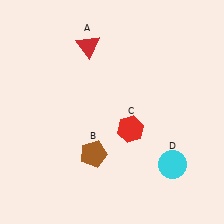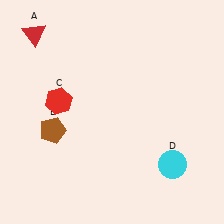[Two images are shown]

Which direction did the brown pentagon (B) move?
The brown pentagon (B) moved left.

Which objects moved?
The objects that moved are: the red triangle (A), the brown pentagon (B), the red hexagon (C).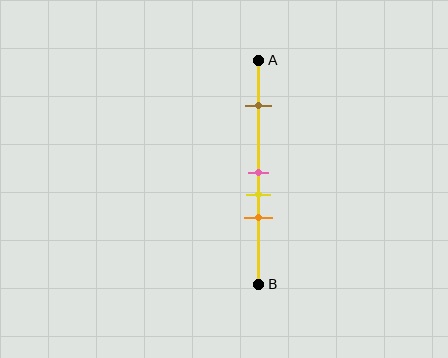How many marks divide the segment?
There are 4 marks dividing the segment.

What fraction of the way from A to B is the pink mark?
The pink mark is approximately 50% (0.5) of the way from A to B.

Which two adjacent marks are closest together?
The pink and yellow marks are the closest adjacent pair.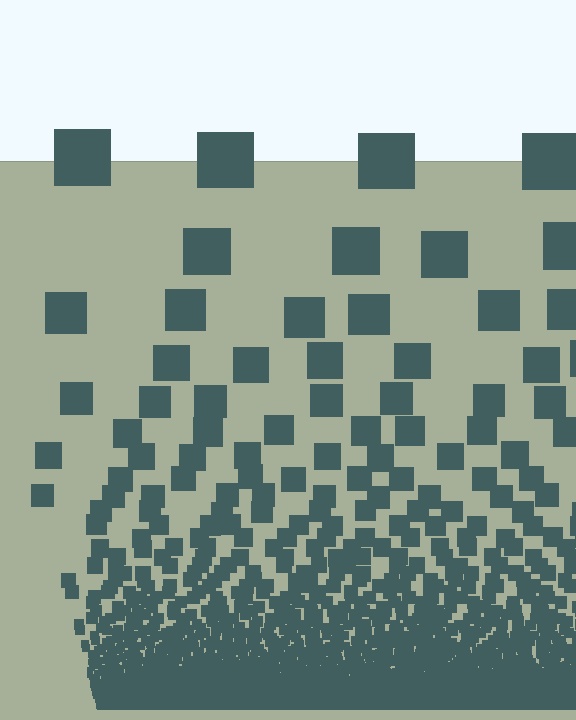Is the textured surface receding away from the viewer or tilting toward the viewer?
The surface appears to tilt toward the viewer. Texture elements get larger and sparser toward the top.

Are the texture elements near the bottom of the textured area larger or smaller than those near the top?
Smaller. The gradient is inverted — elements near the bottom are smaller and denser.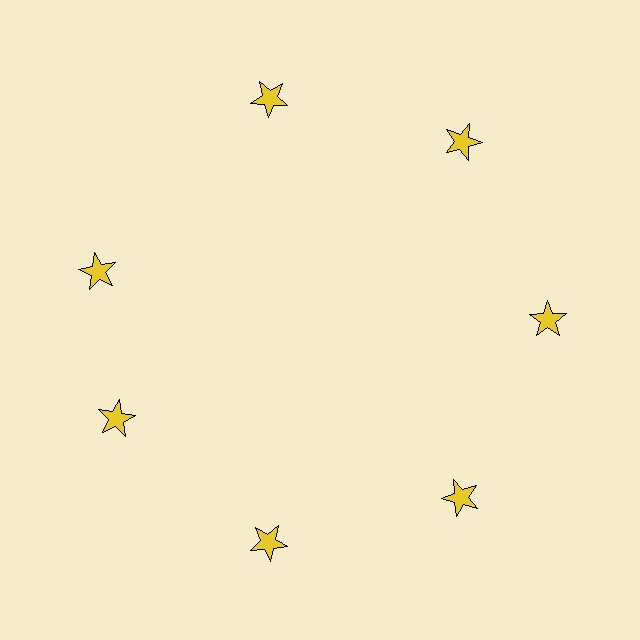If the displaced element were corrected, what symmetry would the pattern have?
It would have 7-fold rotational symmetry — the pattern would map onto itself every 51 degrees.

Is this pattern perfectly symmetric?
No. The 7 yellow stars are arranged in a ring, but one element near the 10 o'clock position is rotated out of alignment along the ring, breaking the 7-fold rotational symmetry.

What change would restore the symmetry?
The symmetry would be restored by rotating it back into even spacing with its neighbors so that all 7 stars sit at equal angles and equal distance from the center.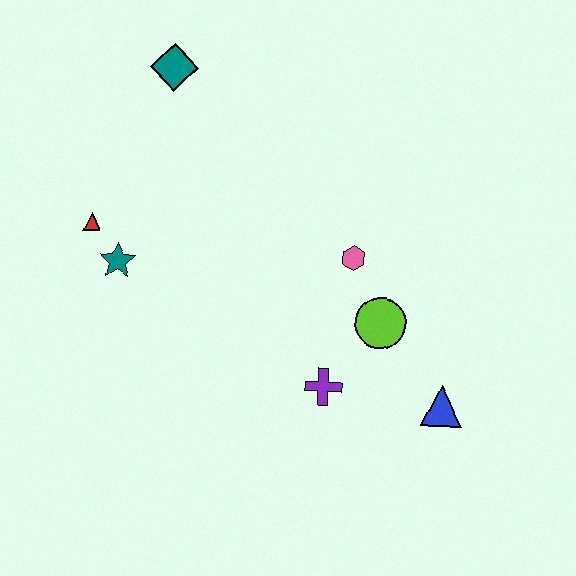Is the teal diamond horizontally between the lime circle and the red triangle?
Yes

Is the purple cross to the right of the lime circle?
No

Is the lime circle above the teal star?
No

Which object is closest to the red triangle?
The teal star is closest to the red triangle.